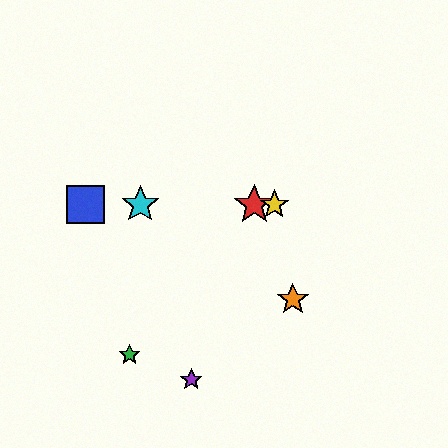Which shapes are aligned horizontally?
The red star, the blue square, the yellow star, the cyan star are aligned horizontally.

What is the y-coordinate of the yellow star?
The yellow star is at y≈205.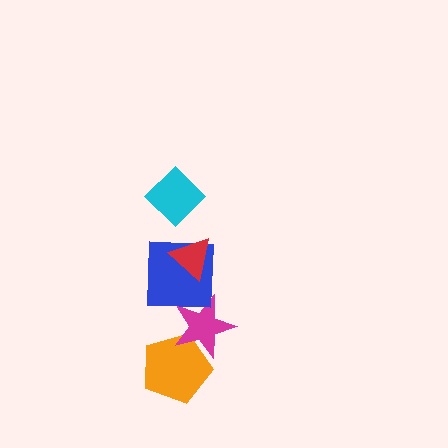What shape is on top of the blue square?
The red triangle is on top of the blue square.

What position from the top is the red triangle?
The red triangle is 2nd from the top.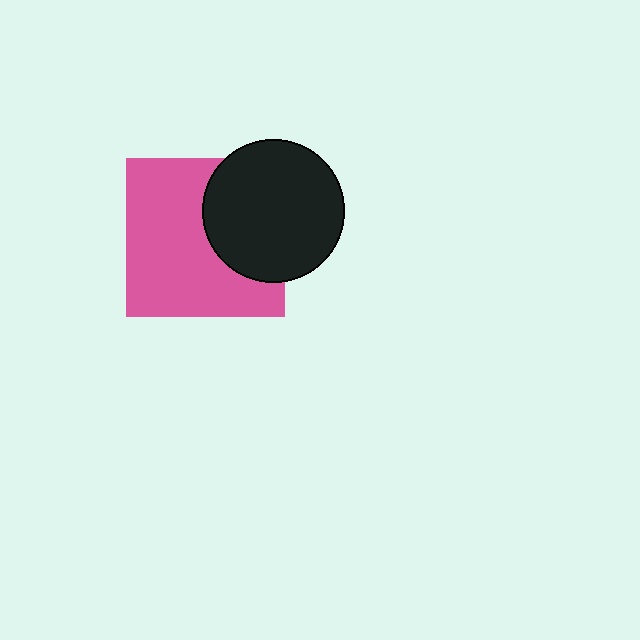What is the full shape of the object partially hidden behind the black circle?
The partially hidden object is a pink square.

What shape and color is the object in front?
The object in front is a black circle.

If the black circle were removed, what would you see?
You would see the complete pink square.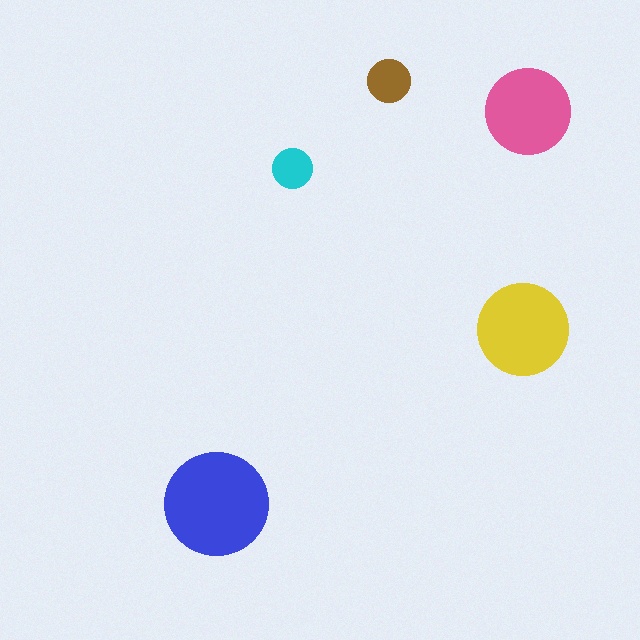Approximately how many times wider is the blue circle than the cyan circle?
About 2.5 times wider.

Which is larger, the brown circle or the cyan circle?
The brown one.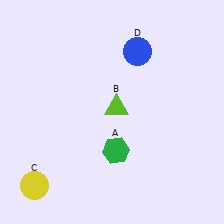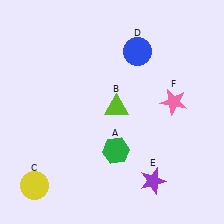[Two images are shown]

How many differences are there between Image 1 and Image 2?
There are 2 differences between the two images.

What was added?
A purple star (E), a pink star (F) were added in Image 2.